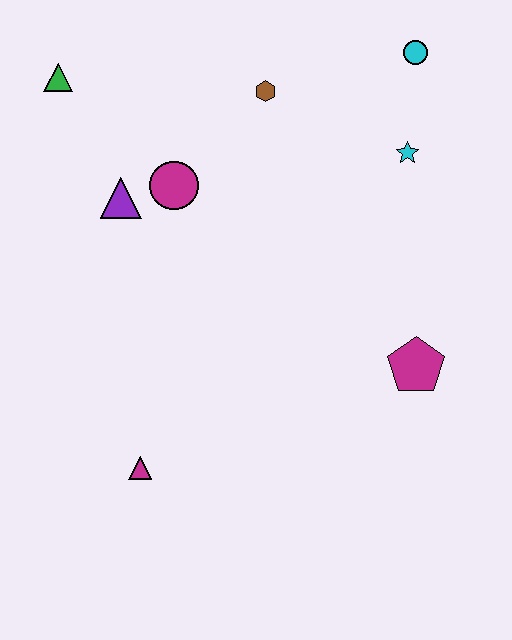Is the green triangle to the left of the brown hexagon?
Yes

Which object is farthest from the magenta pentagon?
The green triangle is farthest from the magenta pentagon.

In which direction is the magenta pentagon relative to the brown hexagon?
The magenta pentagon is below the brown hexagon.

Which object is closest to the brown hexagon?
The magenta circle is closest to the brown hexagon.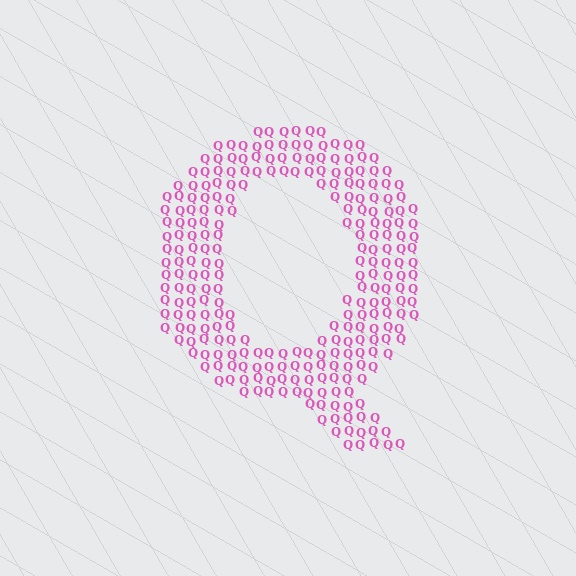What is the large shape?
The large shape is the letter Q.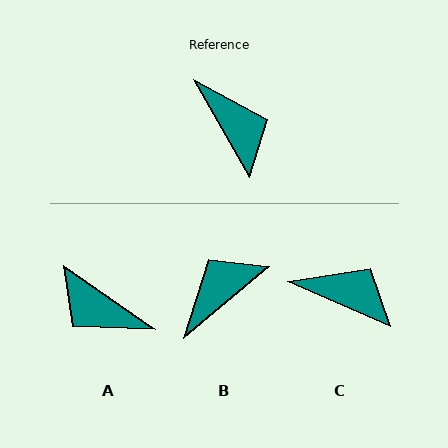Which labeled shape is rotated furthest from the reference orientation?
A, about 154 degrees away.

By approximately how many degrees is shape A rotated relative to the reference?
Approximately 154 degrees clockwise.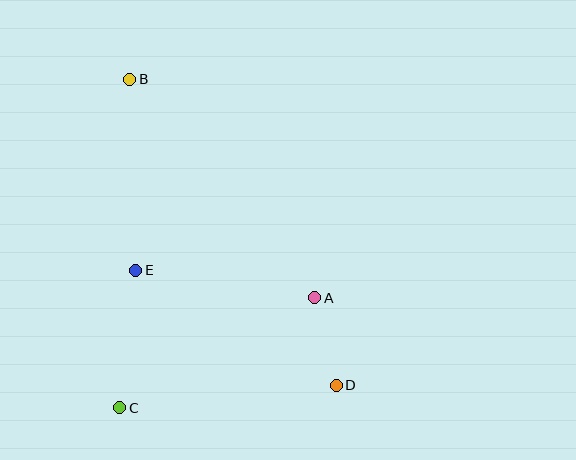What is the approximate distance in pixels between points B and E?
The distance between B and E is approximately 191 pixels.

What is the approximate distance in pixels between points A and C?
The distance between A and C is approximately 224 pixels.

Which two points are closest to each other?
Points A and D are closest to each other.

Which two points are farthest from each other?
Points B and D are farthest from each other.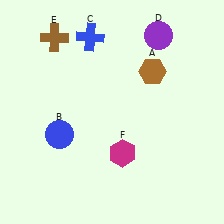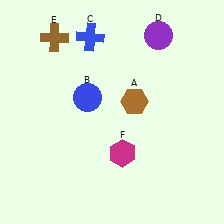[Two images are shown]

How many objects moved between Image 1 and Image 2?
2 objects moved between the two images.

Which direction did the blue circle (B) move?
The blue circle (B) moved up.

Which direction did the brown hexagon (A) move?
The brown hexagon (A) moved down.